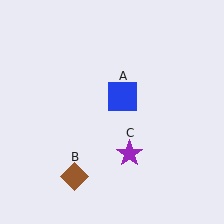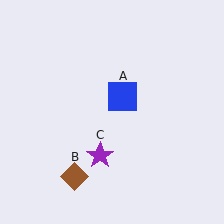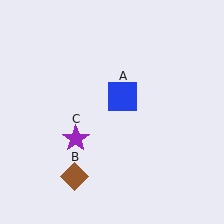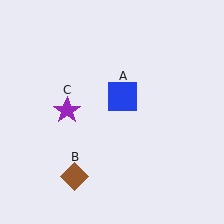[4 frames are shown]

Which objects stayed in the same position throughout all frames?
Blue square (object A) and brown diamond (object B) remained stationary.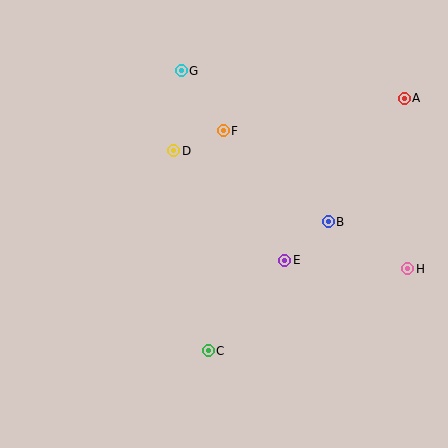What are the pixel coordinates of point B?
Point B is at (328, 222).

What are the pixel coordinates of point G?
Point G is at (181, 71).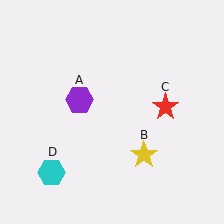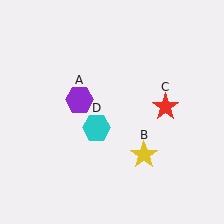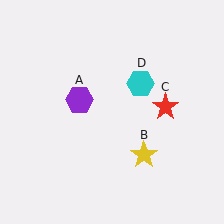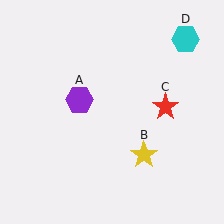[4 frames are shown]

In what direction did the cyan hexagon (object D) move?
The cyan hexagon (object D) moved up and to the right.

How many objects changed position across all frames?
1 object changed position: cyan hexagon (object D).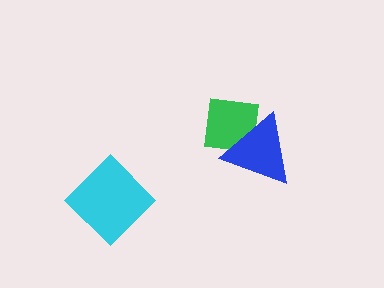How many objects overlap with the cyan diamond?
0 objects overlap with the cyan diamond.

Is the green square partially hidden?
Yes, it is partially covered by another shape.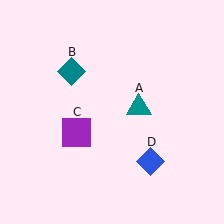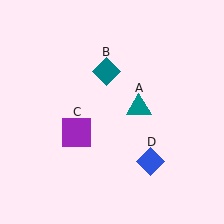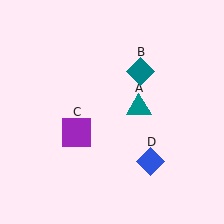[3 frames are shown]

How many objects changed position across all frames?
1 object changed position: teal diamond (object B).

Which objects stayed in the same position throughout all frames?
Teal triangle (object A) and purple square (object C) and blue diamond (object D) remained stationary.